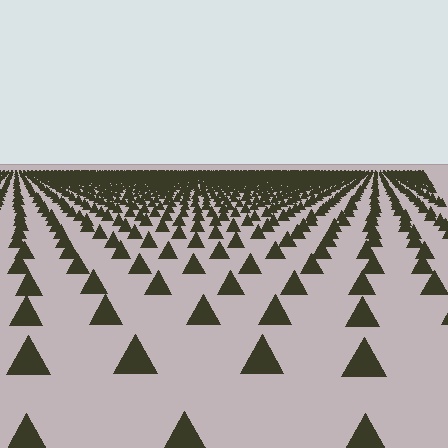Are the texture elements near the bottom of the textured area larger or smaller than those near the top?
Larger. Near the bottom, elements are closer to the viewer and appear at a bigger on-screen size.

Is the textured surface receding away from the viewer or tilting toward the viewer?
The surface is receding away from the viewer. Texture elements get smaller and denser toward the top.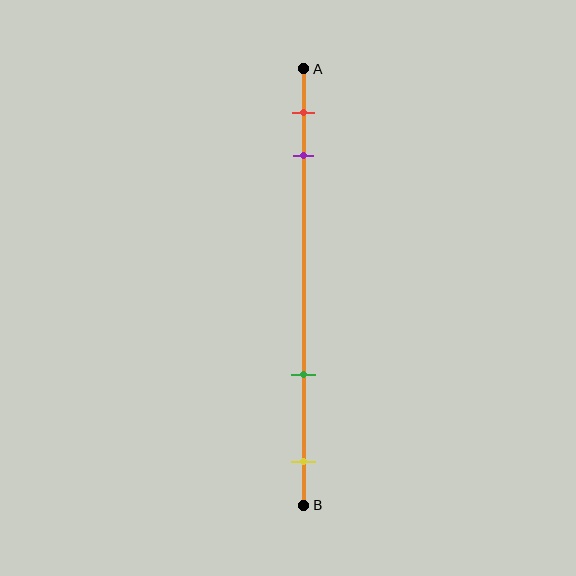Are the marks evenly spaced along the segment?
No, the marks are not evenly spaced.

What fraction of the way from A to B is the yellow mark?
The yellow mark is approximately 90% (0.9) of the way from A to B.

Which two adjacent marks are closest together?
The red and purple marks are the closest adjacent pair.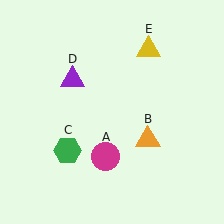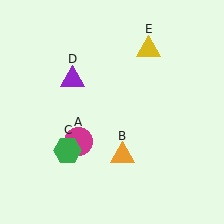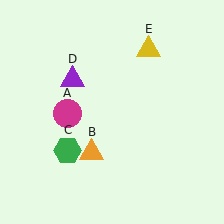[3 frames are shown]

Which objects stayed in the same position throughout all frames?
Green hexagon (object C) and purple triangle (object D) and yellow triangle (object E) remained stationary.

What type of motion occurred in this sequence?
The magenta circle (object A), orange triangle (object B) rotated clockwise around the center of the scene.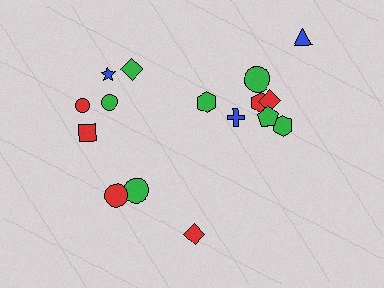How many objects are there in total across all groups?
There are 16 objects.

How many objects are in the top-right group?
There are 8 objects.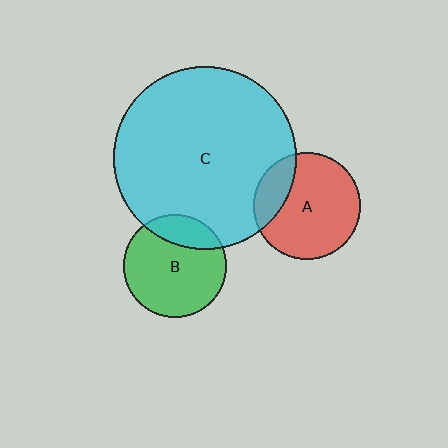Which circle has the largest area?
Circle C (cyan).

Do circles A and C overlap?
Yes.